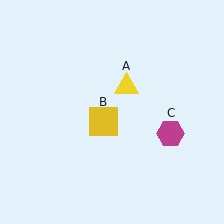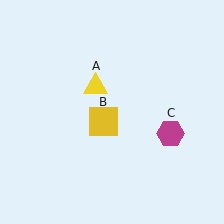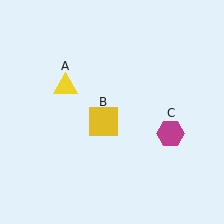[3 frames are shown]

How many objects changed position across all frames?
1 object changed position: yellow triangle (object A).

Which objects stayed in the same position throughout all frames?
Yellow square (object B) and magenta hexagon (object C) remained stationary.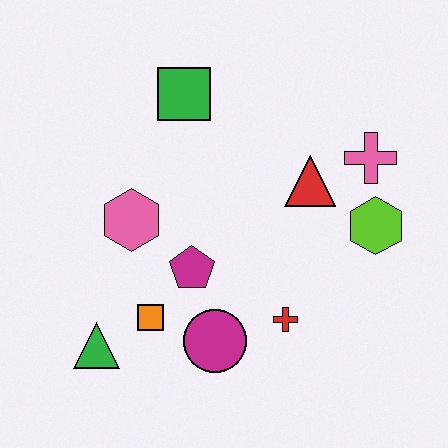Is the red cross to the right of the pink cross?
No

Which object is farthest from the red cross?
The green square is farthest from the red cross.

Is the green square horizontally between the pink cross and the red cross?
No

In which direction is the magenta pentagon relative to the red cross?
The magenta pentagon is to the left of the red cross.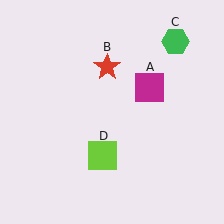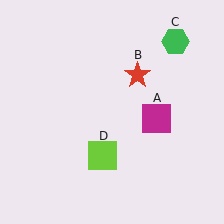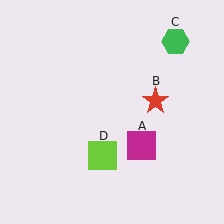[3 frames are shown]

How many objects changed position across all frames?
2 objects changed position: magenta square (object A), red star (object B).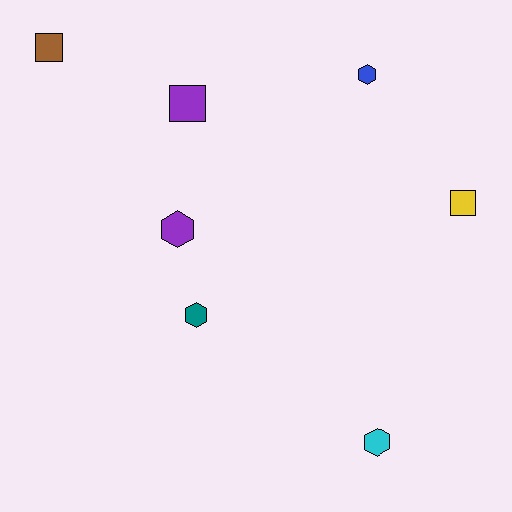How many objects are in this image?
There are 7 objects.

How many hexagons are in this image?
There are 4 hexagons.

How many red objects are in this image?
There are no red objects.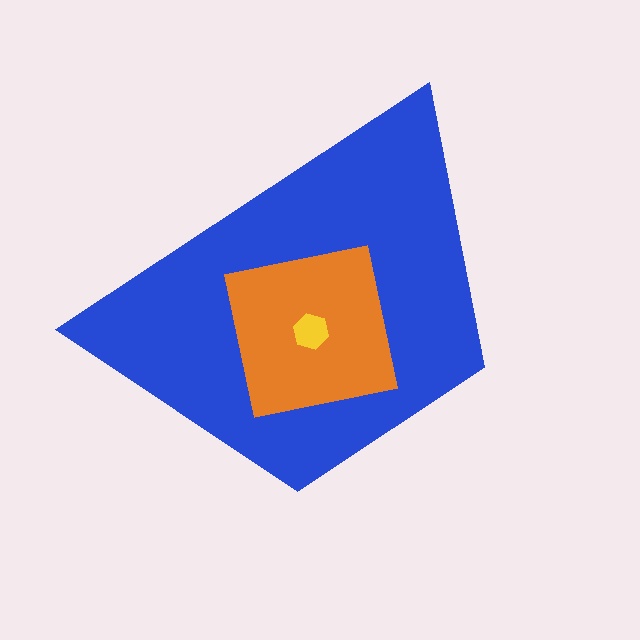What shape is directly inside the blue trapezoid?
The orange square.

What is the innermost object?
The yellow hexagon.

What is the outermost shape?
The blue trapezoid.